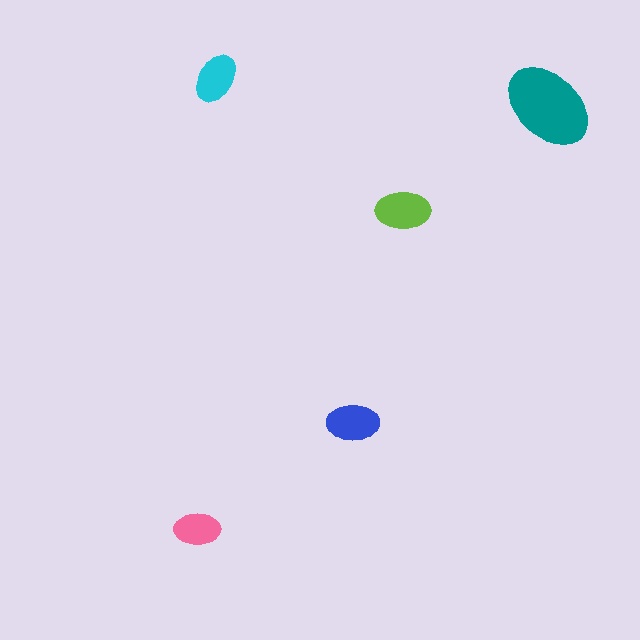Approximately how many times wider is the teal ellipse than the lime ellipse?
About 1.5 times wider.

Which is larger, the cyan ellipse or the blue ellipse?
The blue one.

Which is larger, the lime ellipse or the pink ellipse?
The lime one.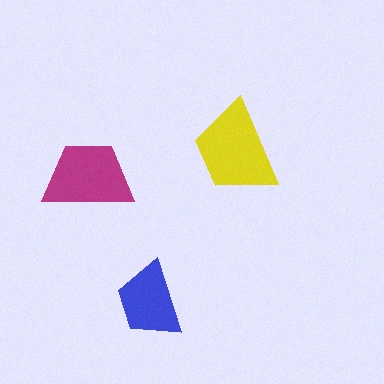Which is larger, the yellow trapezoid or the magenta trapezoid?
The yellow one.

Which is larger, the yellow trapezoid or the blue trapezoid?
The yellow one.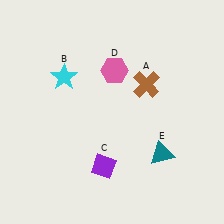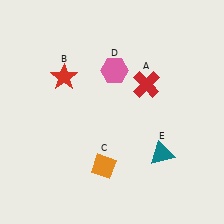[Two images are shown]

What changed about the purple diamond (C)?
In Image 1, C is purple. In Image 2, it changed to orange.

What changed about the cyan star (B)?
In Image 1, B is cyan. In Image 2, it changed to red.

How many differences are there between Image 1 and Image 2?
There are 3 differences between the two images.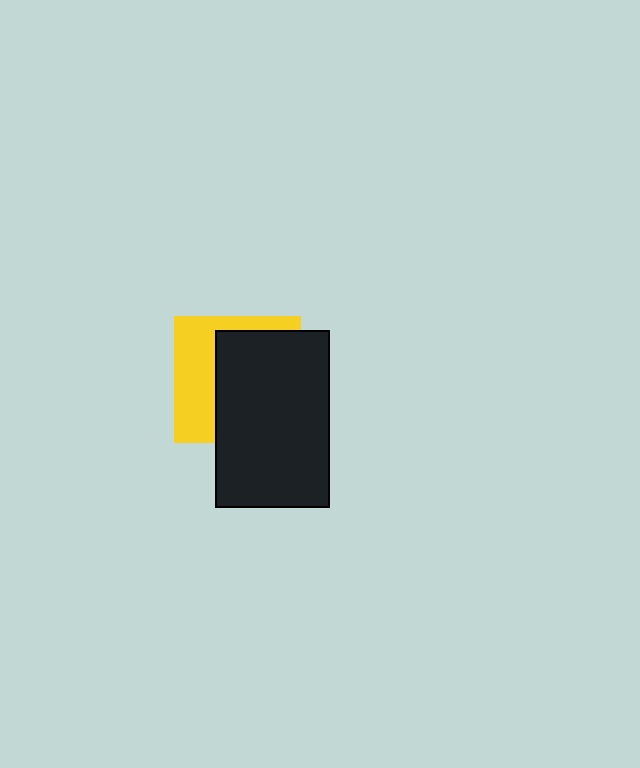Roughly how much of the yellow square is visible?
A small part of it is visible (roughly 40%).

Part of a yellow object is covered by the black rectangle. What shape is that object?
It is a square.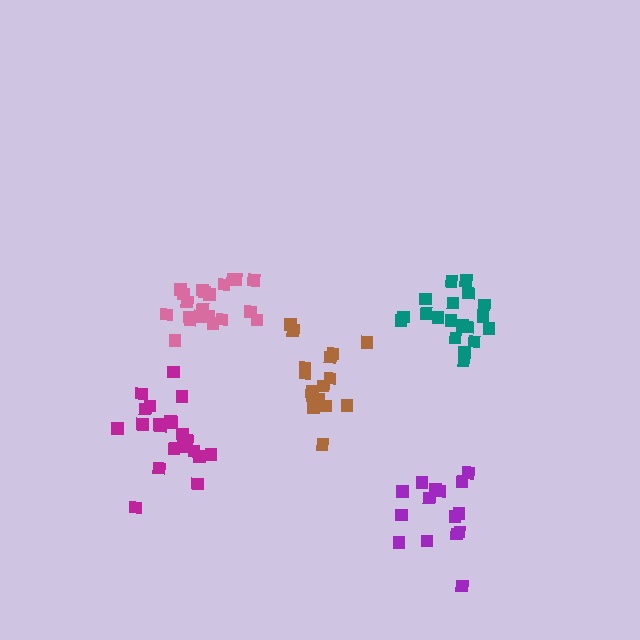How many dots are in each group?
Group 1: 21 dots, Group 2: 21 dots, Group 3: 15 dots, Group 4: 19 dots, Group 5: 16 dots (92 total).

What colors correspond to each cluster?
The clusters are colored: pink, magenta, purple, teal, brown.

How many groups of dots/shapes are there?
There are 5 groups.